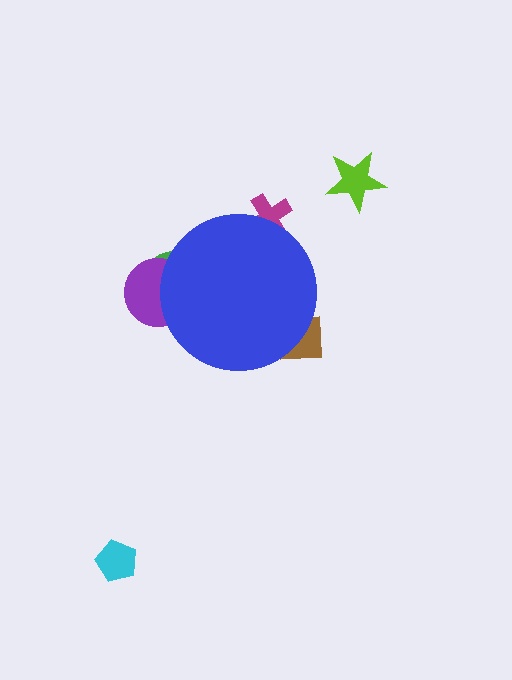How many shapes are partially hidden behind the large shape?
4 shapes are partially hidden.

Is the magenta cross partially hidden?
Yes, the magenta cross is partially hidden behind the blue circle.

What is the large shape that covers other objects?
A blue circle.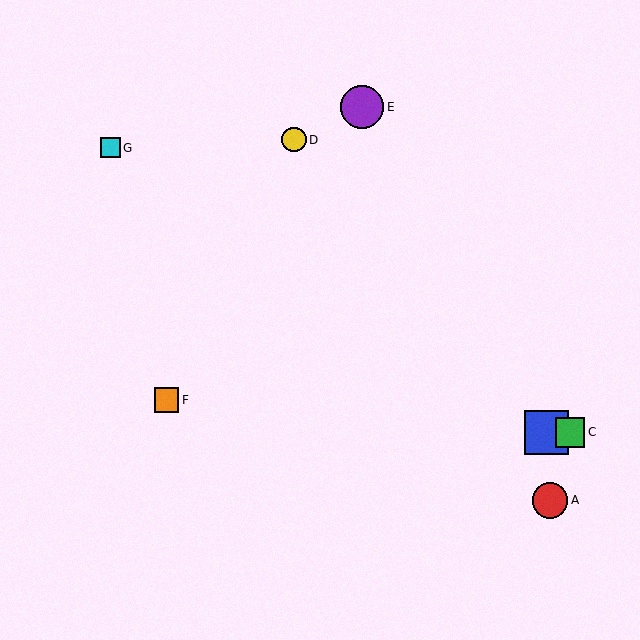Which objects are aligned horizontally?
Objects B, C are aligned horizontally.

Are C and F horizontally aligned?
No, C is at y≈432 and F is at y≈400.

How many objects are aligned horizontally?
2 objects (B, C) are aligned horizontally.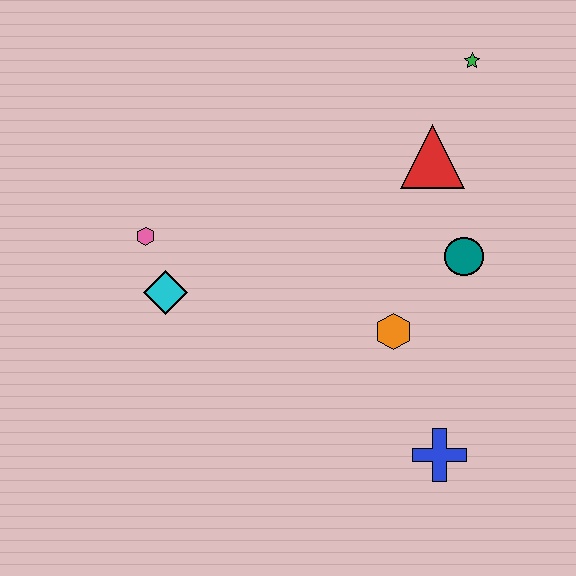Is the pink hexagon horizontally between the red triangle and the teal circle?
No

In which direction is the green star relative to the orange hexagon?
The green star is above the orange hexagon.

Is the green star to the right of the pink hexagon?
Yes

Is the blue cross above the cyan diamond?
No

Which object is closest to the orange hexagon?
The teal circle is closest to the orange hexagon.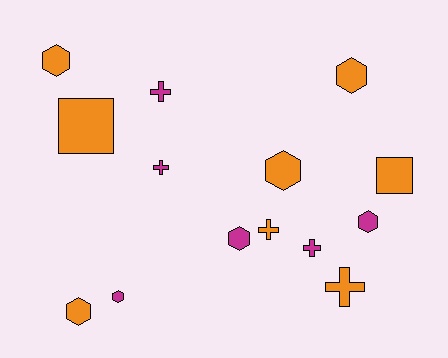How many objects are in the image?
There are 14 objects.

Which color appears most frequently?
Orange, with 8 objects.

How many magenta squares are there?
There are no magenta squares.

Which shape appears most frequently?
Hexagon, with 7 objects.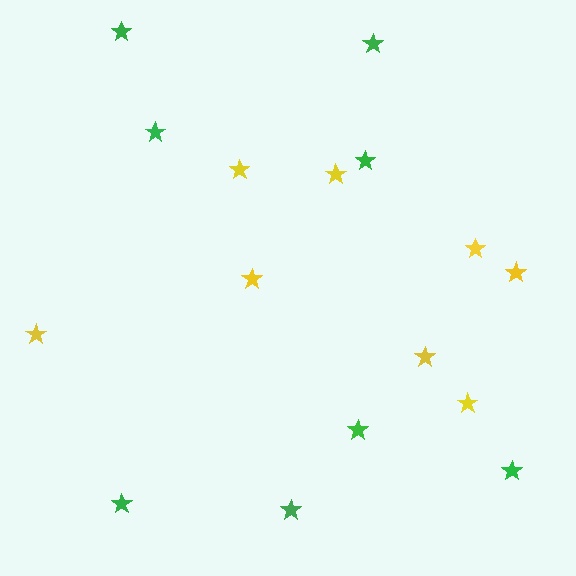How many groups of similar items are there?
There are 2 groups: one group of yellow stars (8) and one group of green stars (8).